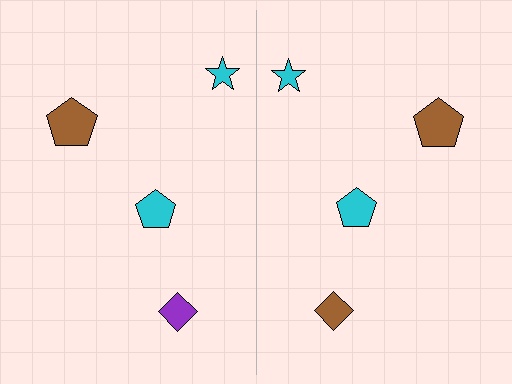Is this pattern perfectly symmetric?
No, the pattern is not perfectly symmetric. The brown diamond on the right side breaks the symmetry — its mirror counterpart is purple.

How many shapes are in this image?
There are 8 shapes in this image.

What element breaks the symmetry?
The brown diamond on the right side breaks the symmetry — its mirror counterpart is purple.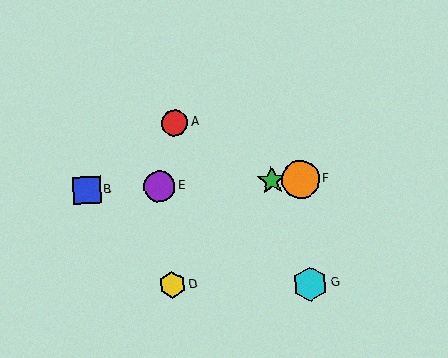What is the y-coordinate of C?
Object C is at y≈181.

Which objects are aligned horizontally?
Objects B, C, E, F are aligned horizontally.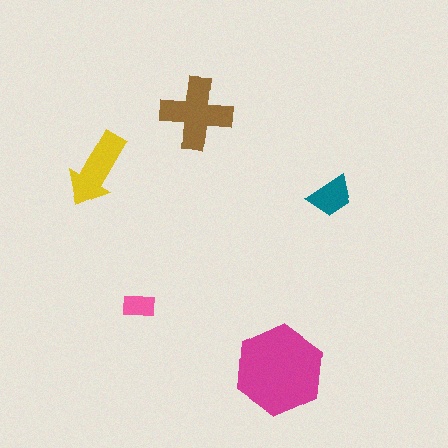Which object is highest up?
The brown cross is topmost.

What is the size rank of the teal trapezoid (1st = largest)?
4th.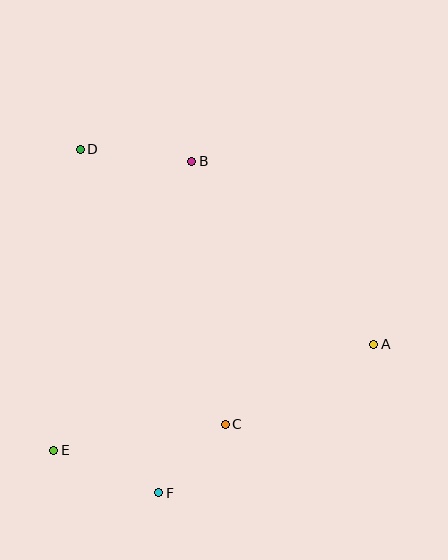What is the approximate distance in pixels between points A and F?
The distance between A and F is approximately 261 pixels.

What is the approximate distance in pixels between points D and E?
The distance between D and E is approximately 302 pixels.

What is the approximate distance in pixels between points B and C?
The distance between B and C is approximately 265 pixels.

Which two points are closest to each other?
Points C and F are closest to each other.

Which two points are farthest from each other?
Points D and F are farthest from each other.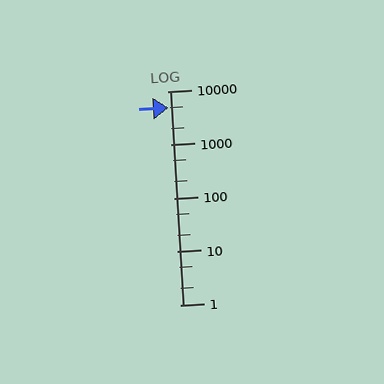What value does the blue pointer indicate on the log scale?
The pointer indicates approximately 4900.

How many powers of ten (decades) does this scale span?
The scale spans 4 decades, from 1 to 10000.